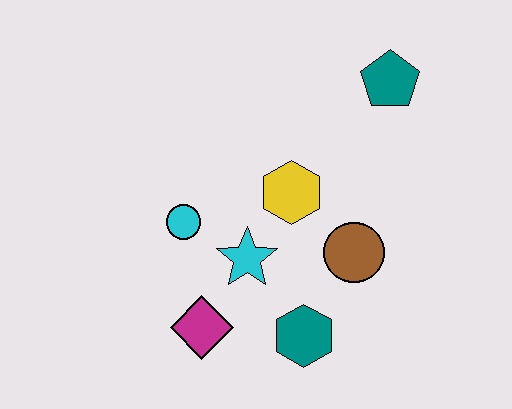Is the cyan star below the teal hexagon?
No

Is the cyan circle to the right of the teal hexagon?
No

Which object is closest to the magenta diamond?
The cyan star is closest to the magenta diamond.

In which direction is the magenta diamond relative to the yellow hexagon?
The magenta diamond is below the yellow hexagon.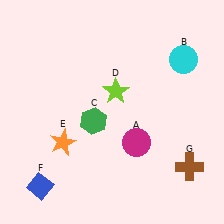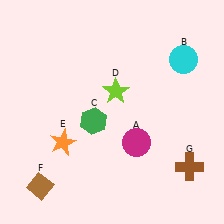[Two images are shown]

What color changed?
The diamond (F) changed from blue in Image 1 to brown in Image 2.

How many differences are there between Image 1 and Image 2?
There is 1 difference between the two images.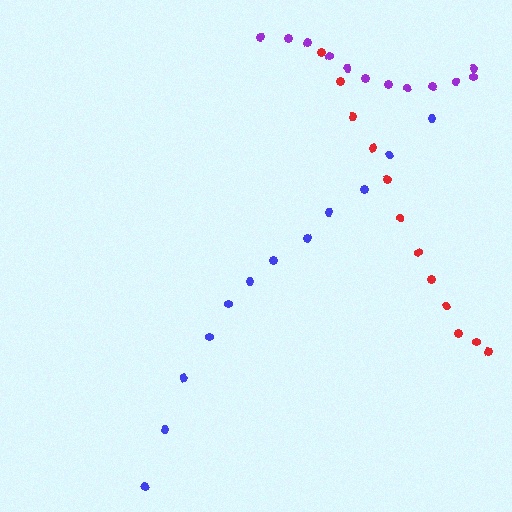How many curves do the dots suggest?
There are 3 distinct paths.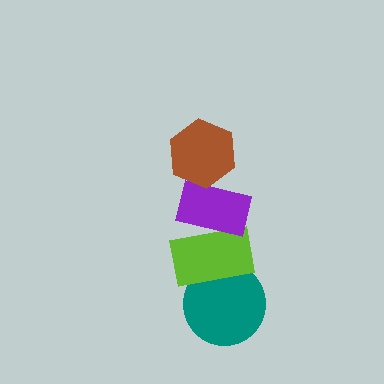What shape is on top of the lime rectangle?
The purple rectangle is on top of the lime rectangle.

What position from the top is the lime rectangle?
The lime rectangle is 3rd from the top.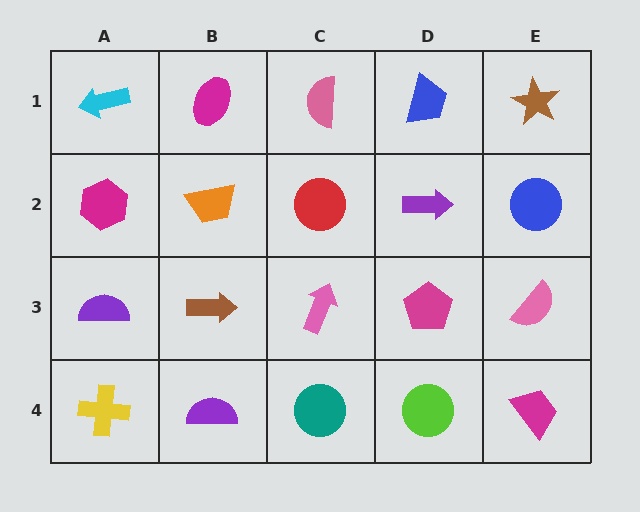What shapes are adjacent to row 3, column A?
A magenta hexagon (row 2, column A), a yellow cross (row 4, column A), a brown arrow (row 3, column B).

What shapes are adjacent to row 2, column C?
A pink semicircle (row 1, column C), a pink arrow (row 3, column C), an orange trapezoid (row 2, column B), a purple arrow (row 2, column D).